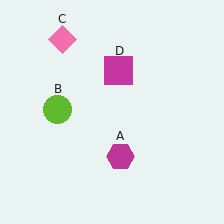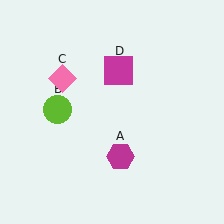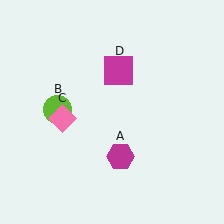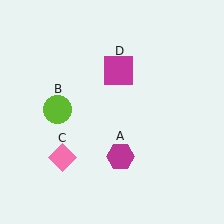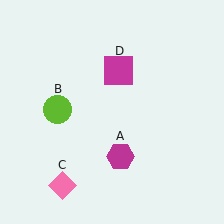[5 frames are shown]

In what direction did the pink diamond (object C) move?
The pink diamond (object C) moved down.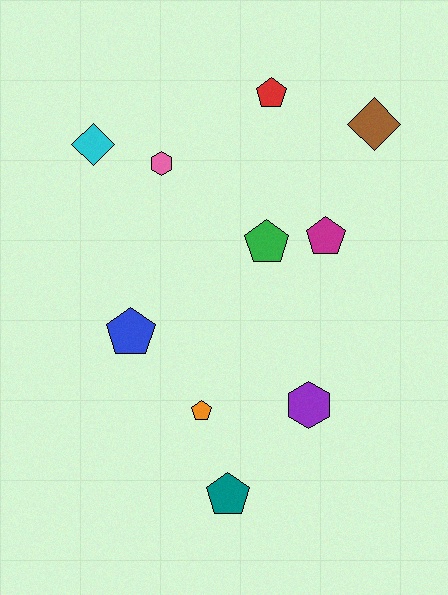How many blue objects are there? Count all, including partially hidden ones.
There is 1 blue object.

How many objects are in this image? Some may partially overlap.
There are 10 objects.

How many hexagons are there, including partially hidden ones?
There are 2 hexagons.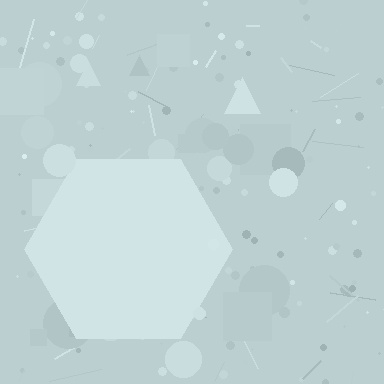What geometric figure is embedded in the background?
A hexagon is embedded in the background.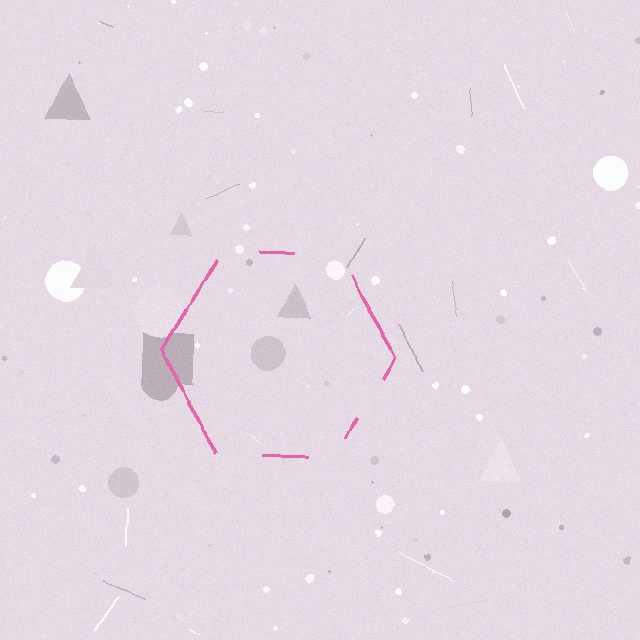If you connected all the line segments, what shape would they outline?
They would outline a hexagon.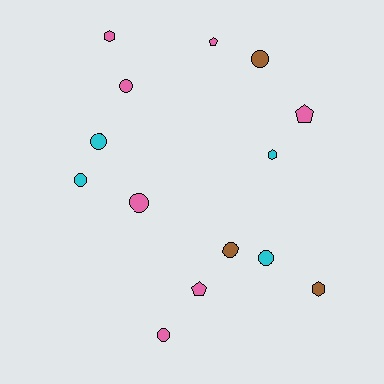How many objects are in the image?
There are 14 objects.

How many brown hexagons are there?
There is 1 brown hexagon.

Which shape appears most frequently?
Circle, with 8 objects.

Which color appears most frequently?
Pink, with 7 objects.